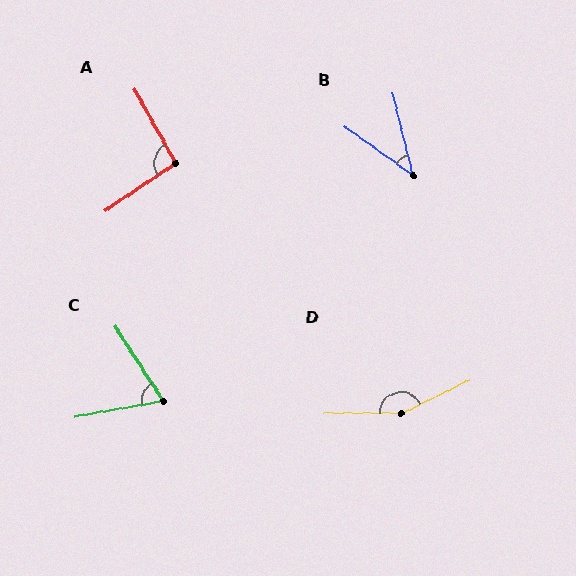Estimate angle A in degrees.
Approximately 95 degrees.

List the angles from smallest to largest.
B (41°), C (67°), A (95°), D (155°).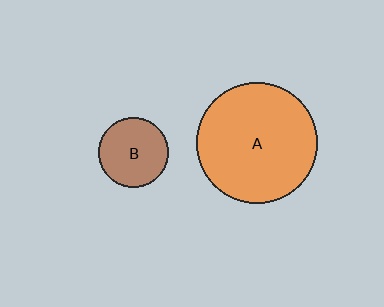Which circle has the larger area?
Circle A (orange).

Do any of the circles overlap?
No, none of the circles overlap.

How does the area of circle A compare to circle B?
Approximately 3.0 times.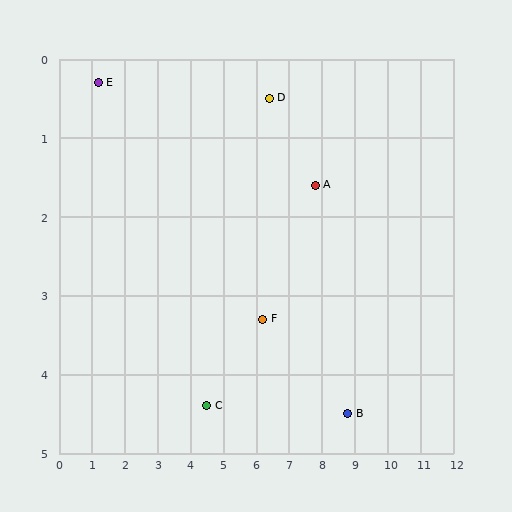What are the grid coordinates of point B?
Point B is at approximately (8.8, 4.5).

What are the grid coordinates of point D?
Point D is at approximately (6.4, 0.5).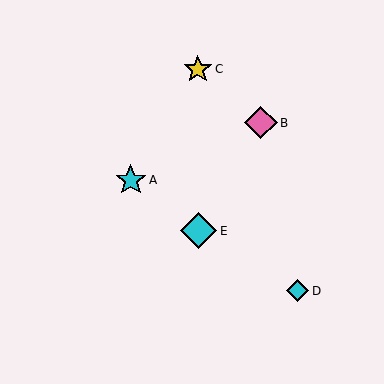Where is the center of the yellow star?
The center of the yellow star is at (198, 69).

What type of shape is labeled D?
Shape D is a cyan diamond.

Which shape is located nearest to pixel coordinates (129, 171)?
The cyan star (labeled A) at (131, 180) is nearest to that location.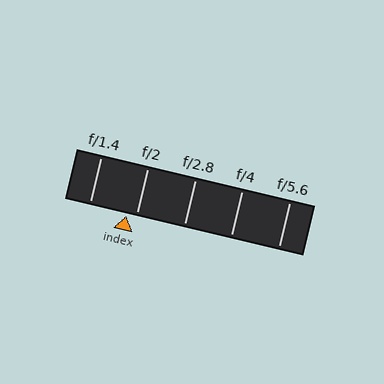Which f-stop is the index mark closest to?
The index mark is closest to f/2.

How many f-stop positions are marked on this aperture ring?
There are 5 f-stop positions marked.